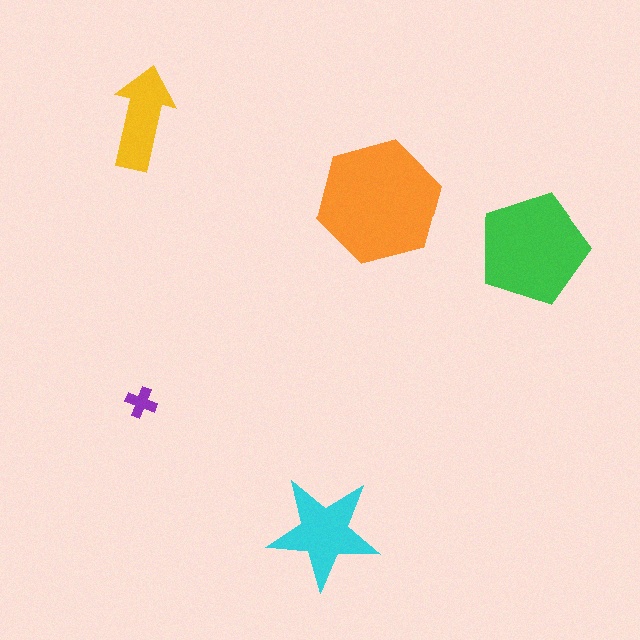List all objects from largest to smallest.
The orange hexagon, the green pentagon, the cyan star, the yellow arrow, the purple cross.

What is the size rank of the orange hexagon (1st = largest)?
1st.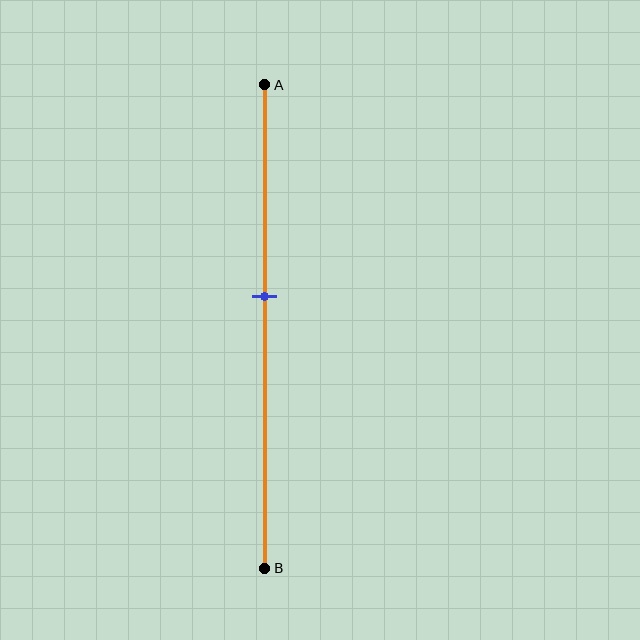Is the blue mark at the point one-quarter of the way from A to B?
No, the mark is at about 45% from A, not at the 25% one-quarter point.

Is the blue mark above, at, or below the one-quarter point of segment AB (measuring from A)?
The blue mark is below the one-quarter point of segment AB.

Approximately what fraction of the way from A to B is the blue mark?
The blue mark is approximately 45% of the way from A to B.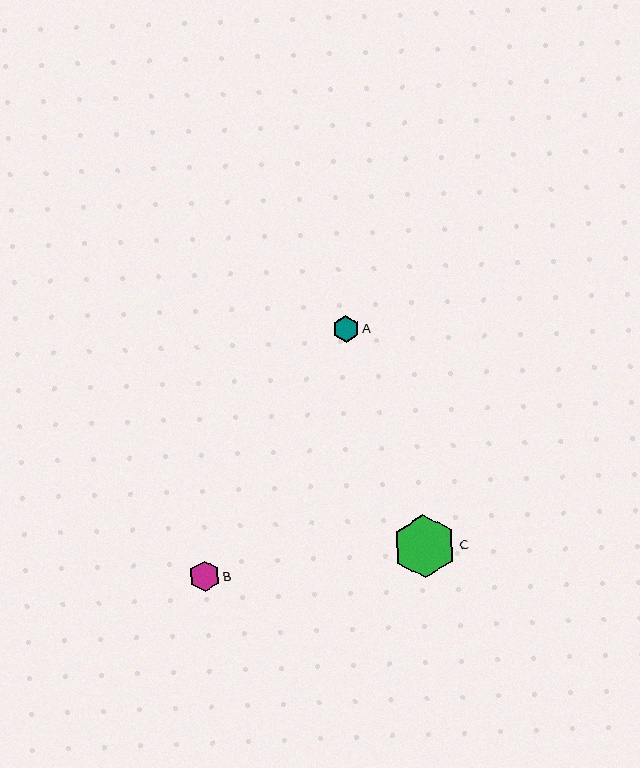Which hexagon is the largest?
Hexagon C is the largest with a size of approximately 63 pixels.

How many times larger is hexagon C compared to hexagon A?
Hexagon C is approximately 2.4 times the size of hexagon A.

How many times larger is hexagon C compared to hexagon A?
Hexagon C is approximately 2.4 times the size of hexagon A.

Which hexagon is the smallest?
Hexagon A is the smallest with a size of approximately 26 pixels.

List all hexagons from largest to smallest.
From largest to smallest: C, B, A.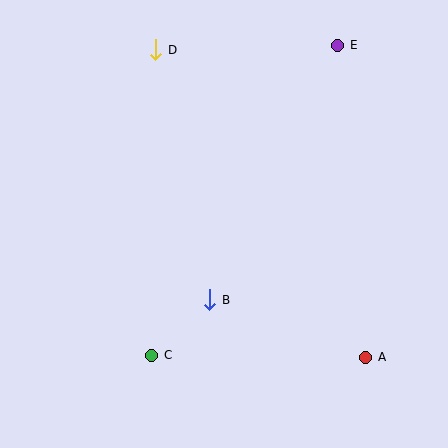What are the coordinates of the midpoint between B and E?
The midpoint between B and E is at (274, 172).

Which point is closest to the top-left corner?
Point D is closest to the top-left corner.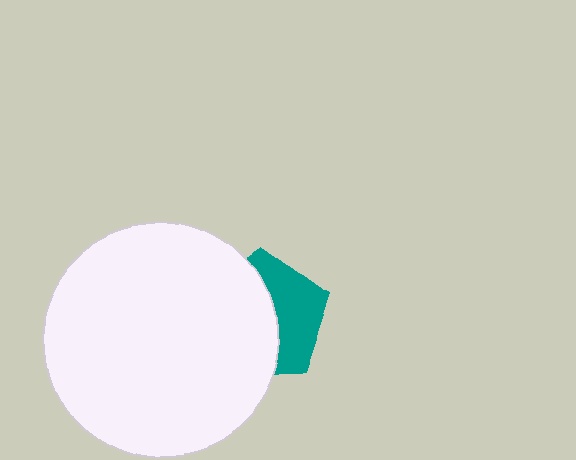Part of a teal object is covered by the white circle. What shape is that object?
It is a pentagon.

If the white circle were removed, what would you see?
You would see the complete teal pentagon.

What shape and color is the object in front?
The object in front is a white circle.